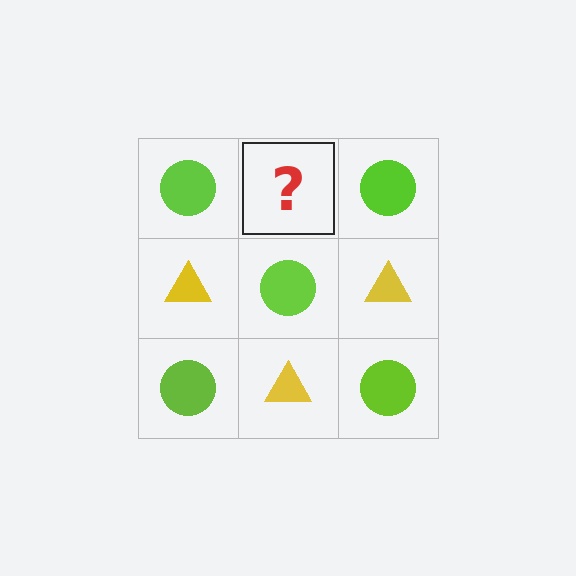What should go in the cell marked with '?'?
The missing cell should contain a yellow triangle.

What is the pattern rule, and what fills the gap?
The rule is that it alternates lime circle and yellow triangle in a checkerboard pattern. The gap should be filled with a yellow triangle.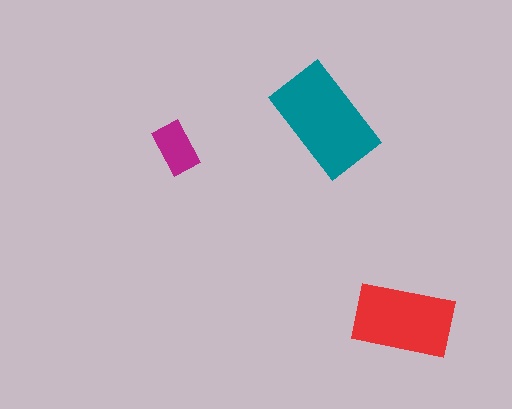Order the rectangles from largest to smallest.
the teal one, the red one, the magenta one.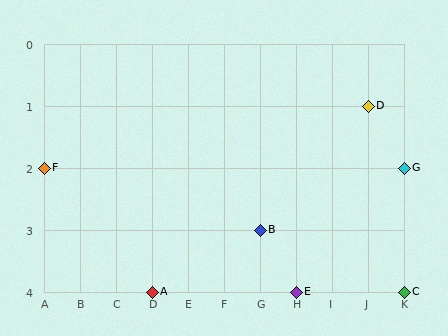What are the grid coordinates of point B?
Point B is at grid coordinates (G, 3).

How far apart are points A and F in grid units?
Points A and F are 3 columns and 2 rows apart (about 3.6 grid units diagonally).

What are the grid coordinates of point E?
Point E is at grid coordinates (H, 4).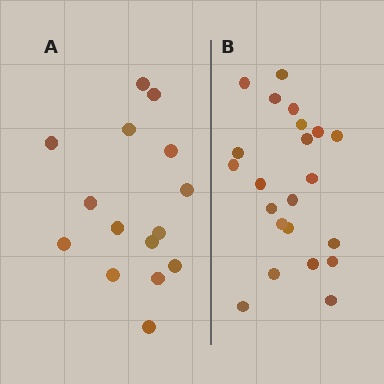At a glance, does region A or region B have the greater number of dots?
Region B (the right region) has more dots.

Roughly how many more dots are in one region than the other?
Region B has roughly 8 or so more dots than region A.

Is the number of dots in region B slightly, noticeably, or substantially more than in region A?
Region B has substantially more. The ratio is roughly 1.5 to 1.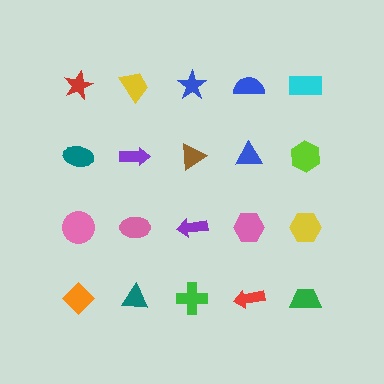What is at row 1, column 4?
A blue semicircle.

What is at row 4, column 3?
A green cross.